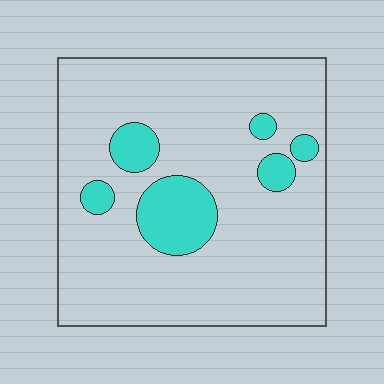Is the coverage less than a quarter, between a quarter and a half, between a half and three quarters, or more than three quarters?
Less than a quarter.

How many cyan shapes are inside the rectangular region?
6.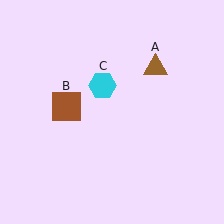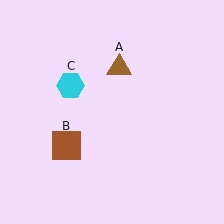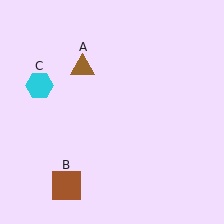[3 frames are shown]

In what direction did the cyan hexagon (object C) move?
The cyan hexagon (object C) moved left.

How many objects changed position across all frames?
3 objects changed position: brown triangle (object A), brown square (object B), cyan hexagon (object C).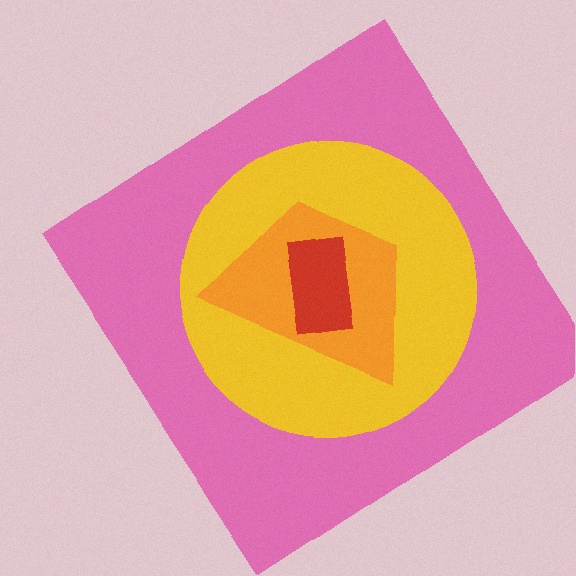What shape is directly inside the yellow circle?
The orange trapezoid.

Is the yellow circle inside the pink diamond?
Yes.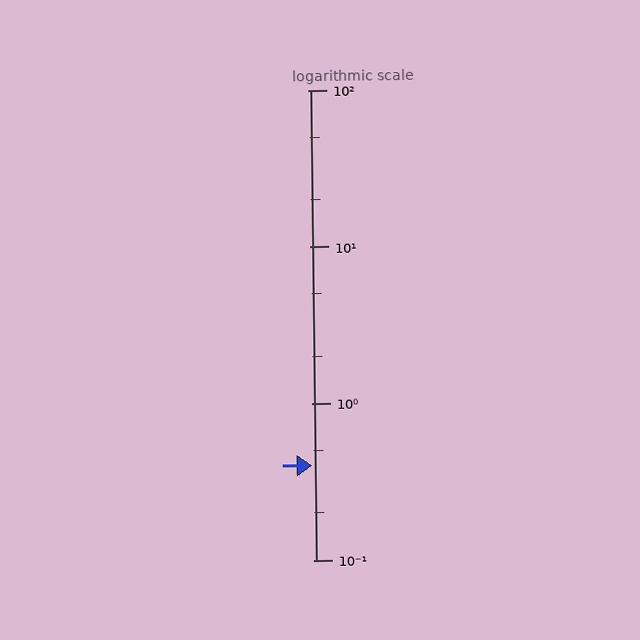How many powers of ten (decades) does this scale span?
The scale spans 3 decades, from 0.1 to 100.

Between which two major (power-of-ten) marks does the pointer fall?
The pointer is between 0.1 and 1.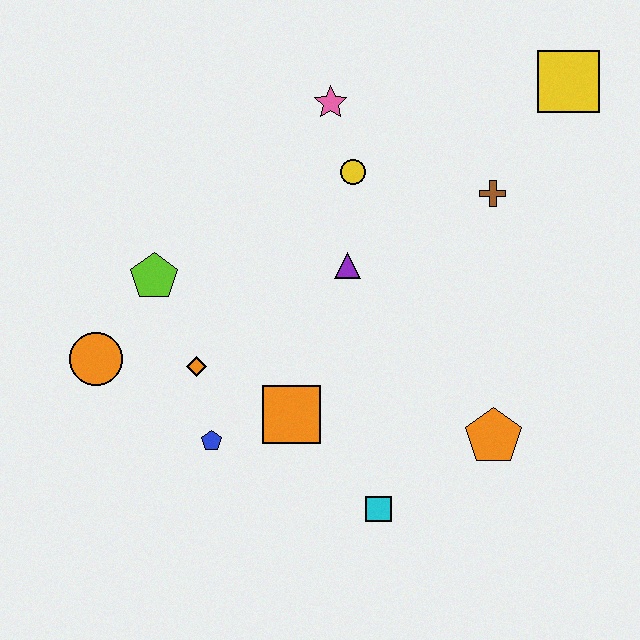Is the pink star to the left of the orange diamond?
No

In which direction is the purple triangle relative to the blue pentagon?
The purple triangle is above the blue pentagon.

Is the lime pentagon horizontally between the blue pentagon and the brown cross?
No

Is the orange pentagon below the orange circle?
Yes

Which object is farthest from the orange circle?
The yellow square is farthest from the orange circle.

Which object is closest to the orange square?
The blue pentagon is closest to the orange square.